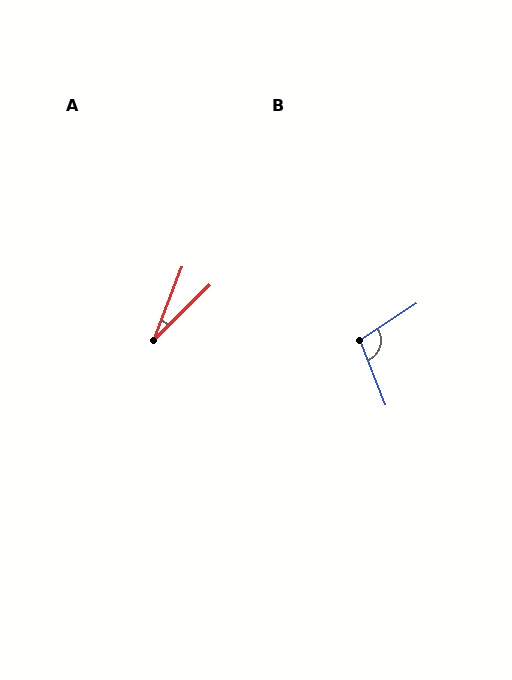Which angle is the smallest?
A, at approximately 24 degrees.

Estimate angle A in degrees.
Approximately 24 degrees.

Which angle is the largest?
B, at approximately 101 degrees.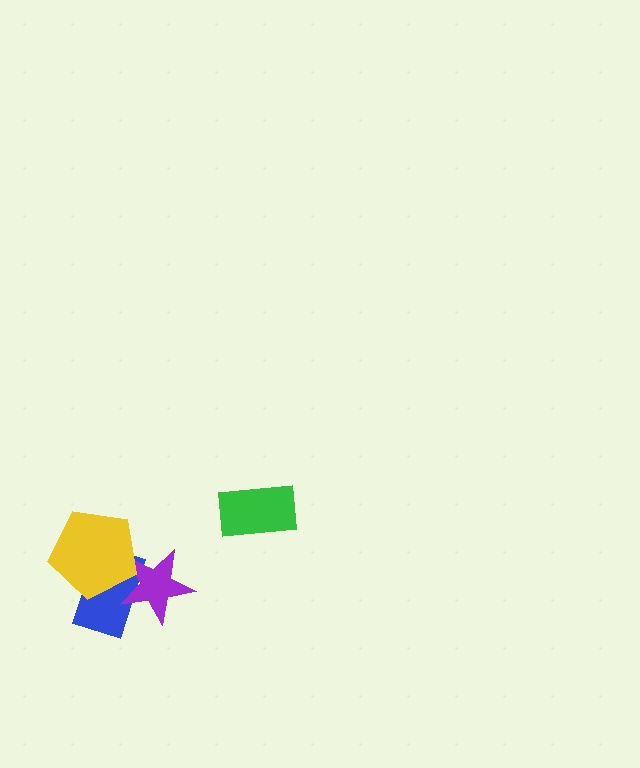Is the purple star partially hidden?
Yes, it is partially covered by another shape.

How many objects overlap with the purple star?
2 objects overlap with the purple star.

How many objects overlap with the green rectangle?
0 objects overlap with the green rectangle.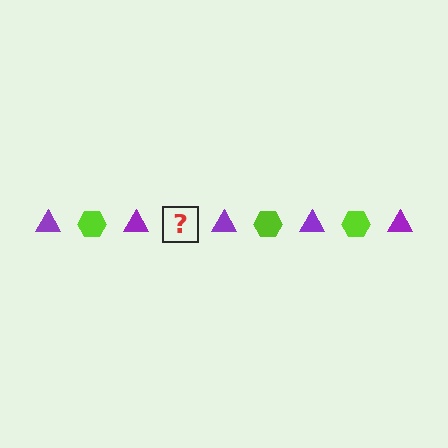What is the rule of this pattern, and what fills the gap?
The rule is that the pattern alternates between purple triangle and lime hexagon. The gap should be filled with a lime hexagon.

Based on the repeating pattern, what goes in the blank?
The blank should be a lime hexagon.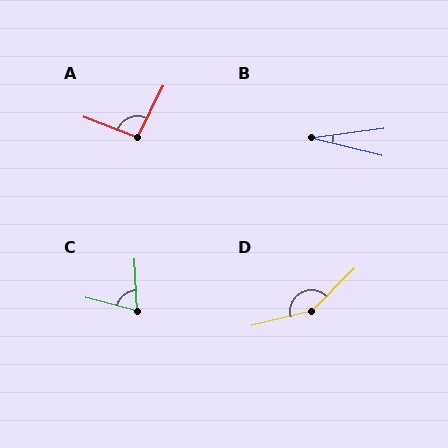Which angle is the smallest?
B, at approximately 21 degrees.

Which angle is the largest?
D, at approximately 149 degrees.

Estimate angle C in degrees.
Approximately 73 degrees.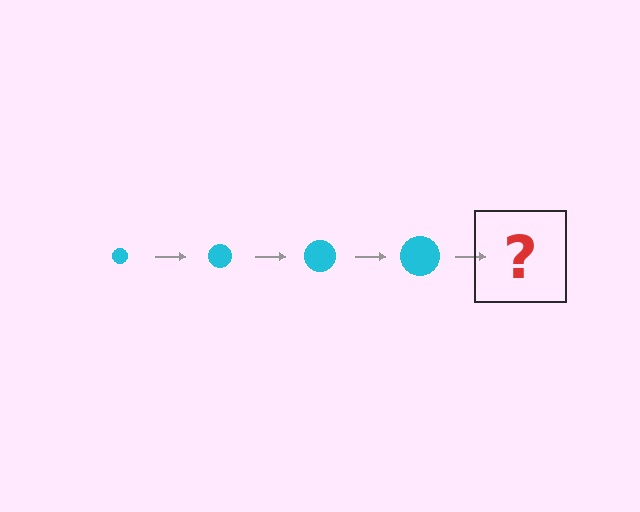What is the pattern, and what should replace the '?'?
The pattern is that the circle gets progressively larger each step. The '?' should be a cyan circle, larger than the previous one.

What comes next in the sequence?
The next element should be a cyan circle, larger than the previous one.